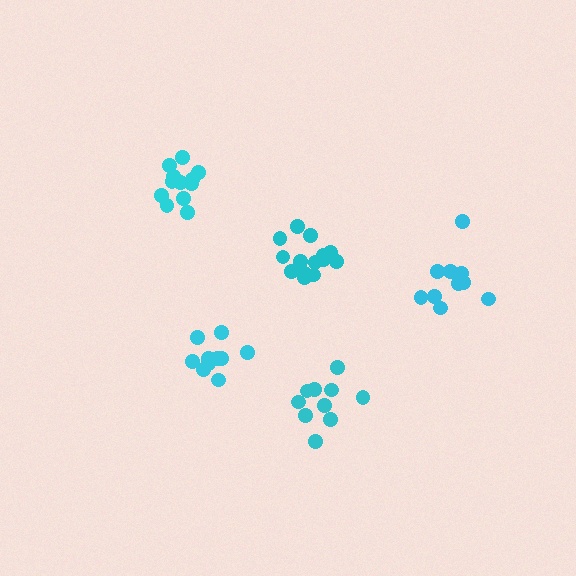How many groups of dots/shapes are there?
There are 5 groups.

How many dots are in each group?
Group 1: 10 dots, Group 2: 10 dots, Group 3: 15 dots, Group 4: 11 dots, Group 5: 12 dots (58 total).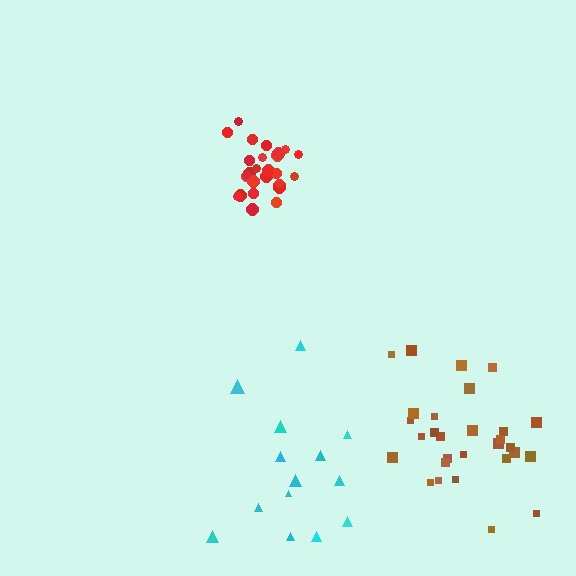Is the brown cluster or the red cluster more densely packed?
Red.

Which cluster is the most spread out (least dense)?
Cyan.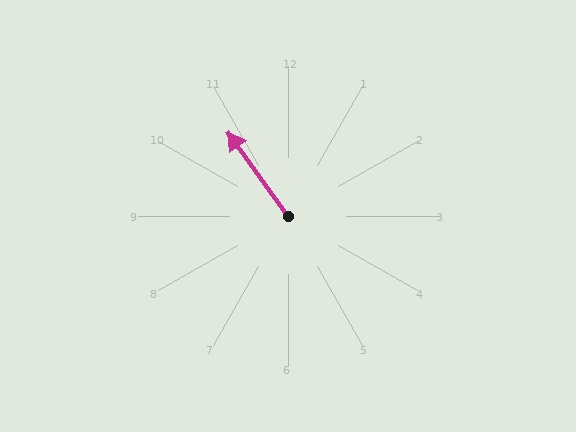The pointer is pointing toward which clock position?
Roughly 11 o'clock.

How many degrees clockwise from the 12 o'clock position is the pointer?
Approximately 324 degrees.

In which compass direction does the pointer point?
Northwest.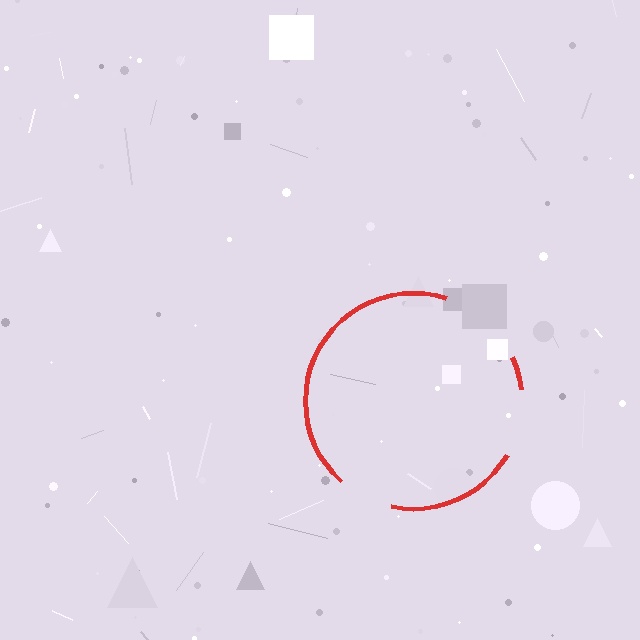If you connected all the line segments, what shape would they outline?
They would outline a circle.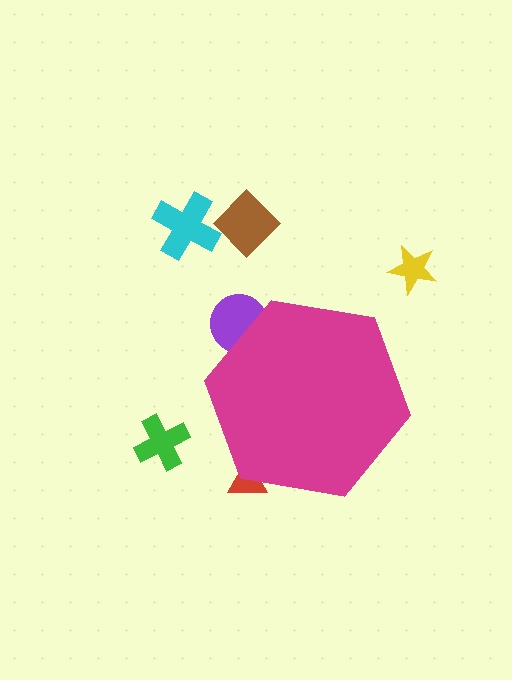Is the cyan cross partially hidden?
No, the cyan cross is fully visible.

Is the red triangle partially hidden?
Yes, the red triangle is partially hidden behind the magenta hexagon.